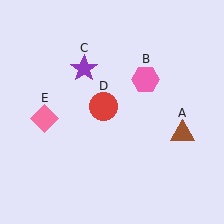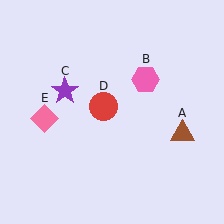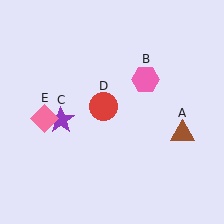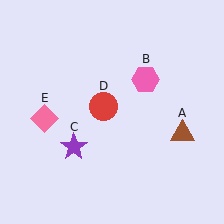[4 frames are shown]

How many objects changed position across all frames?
1 object changed position: purple star (object C).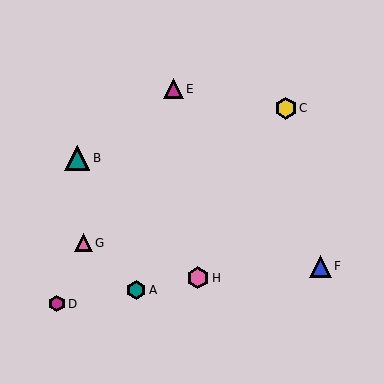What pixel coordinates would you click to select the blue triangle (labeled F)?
Click at (320, 266) to select the blue triangle F.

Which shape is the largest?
The teal triangle (labeled B) is the largest.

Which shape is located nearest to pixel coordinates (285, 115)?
The yellow hexagon (labeled C) at (286, 108) is nearest to that location.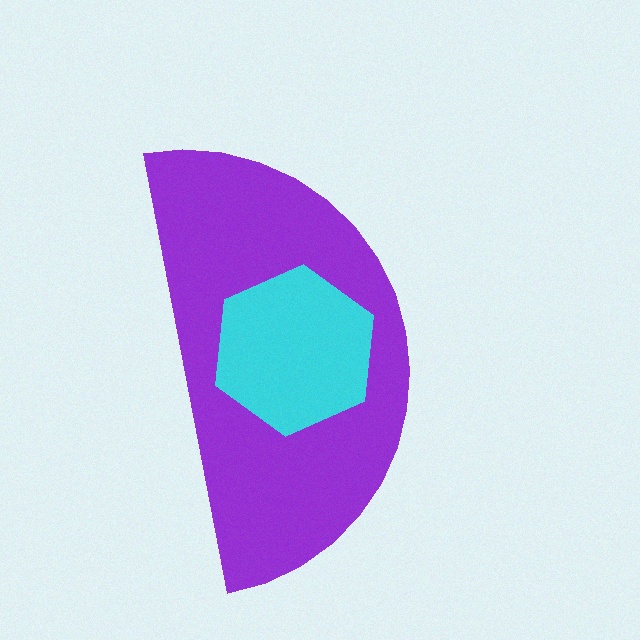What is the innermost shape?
The cyan hexagon.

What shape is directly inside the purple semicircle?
The cyan hexagon.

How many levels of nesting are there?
2.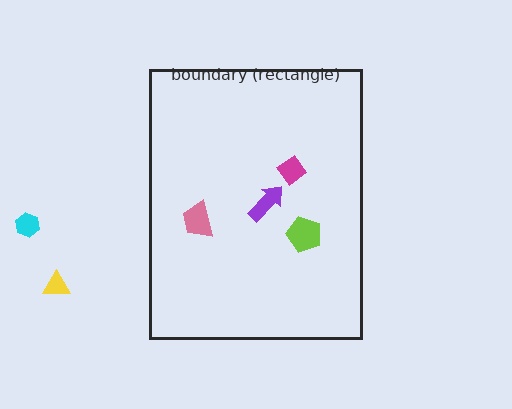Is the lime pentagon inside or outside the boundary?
Inside.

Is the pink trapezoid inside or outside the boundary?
Inside.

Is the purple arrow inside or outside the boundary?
Inside.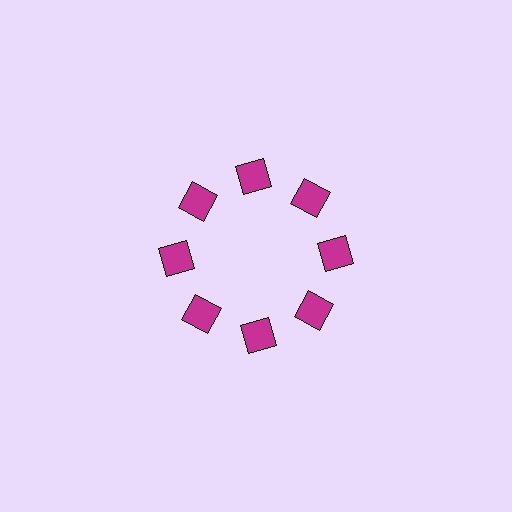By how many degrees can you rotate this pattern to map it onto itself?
The pattern maps onto itself every 45 degrees of rotation.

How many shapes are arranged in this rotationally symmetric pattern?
There are 8 shapes, arranged in 8 groups of 1.